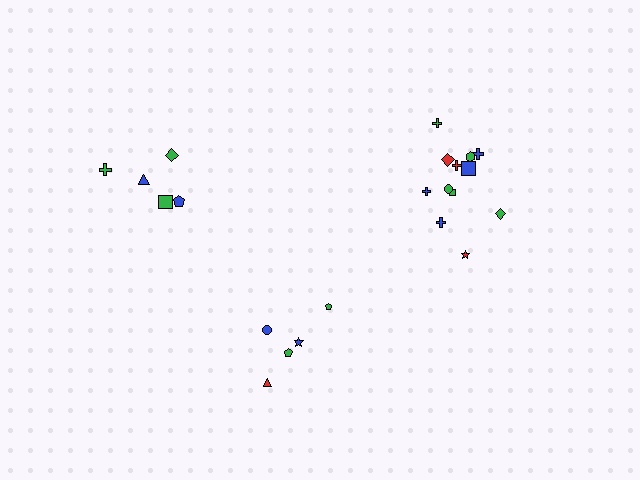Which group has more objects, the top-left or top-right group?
The top-right group.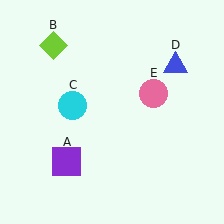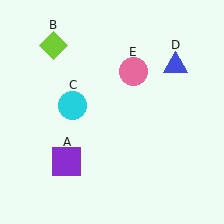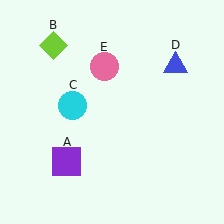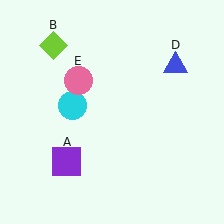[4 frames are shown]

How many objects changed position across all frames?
1 object changed position: pink circle (object E).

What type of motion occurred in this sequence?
The pink circle (object E) rotated counterclockwise around the center of the scene.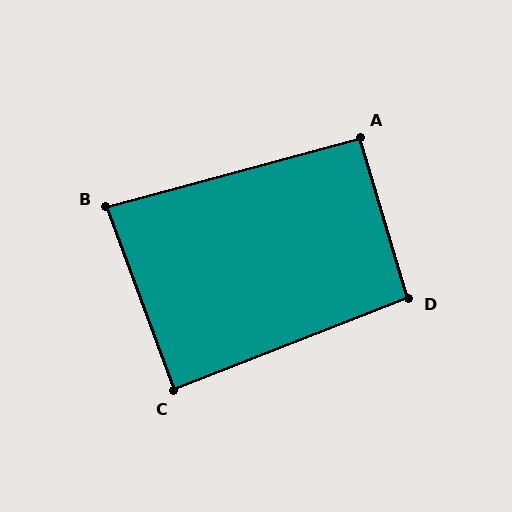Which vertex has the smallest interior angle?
B, at approximately 85 degrees.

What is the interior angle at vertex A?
Approximately 91 degrees (approximately right).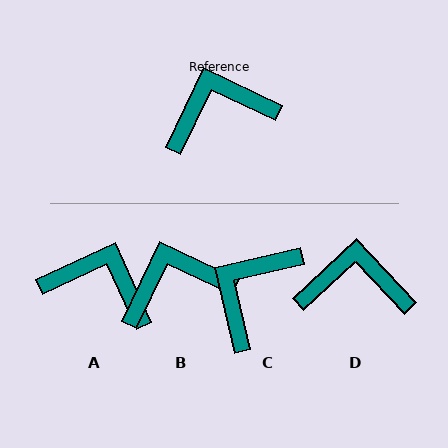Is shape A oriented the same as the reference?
No, it is off by about 40 degrees.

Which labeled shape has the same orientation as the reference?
B.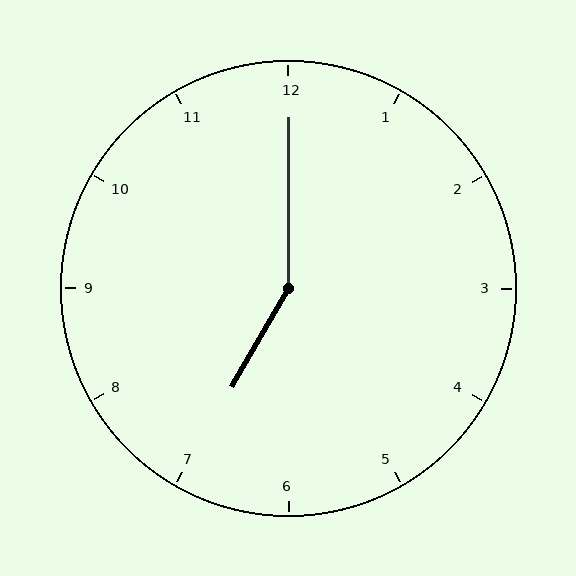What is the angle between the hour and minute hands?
Approximately 150 degrees.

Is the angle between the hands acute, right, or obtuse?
It is obtuse.